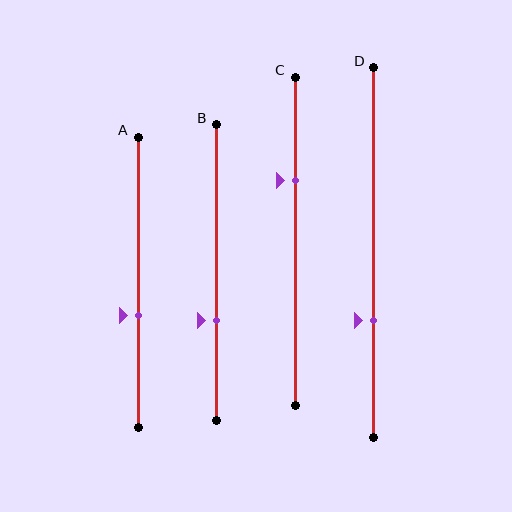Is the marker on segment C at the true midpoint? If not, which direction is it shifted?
No, the marker on segment C is shifted upward by about 19% of the segment length.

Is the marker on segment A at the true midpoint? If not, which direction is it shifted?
No, the marker on segment A is shifted downward by about 11% of the segment length.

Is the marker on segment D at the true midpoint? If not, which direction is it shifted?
No, the marker on segment D is shifted downward by about 18% of the segment length.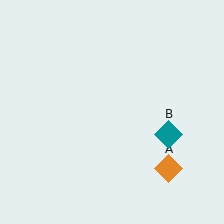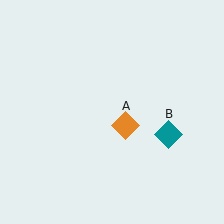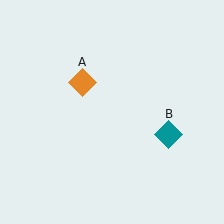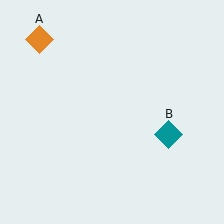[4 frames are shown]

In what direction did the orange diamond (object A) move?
The orange diamond (object A) moved up and to the left.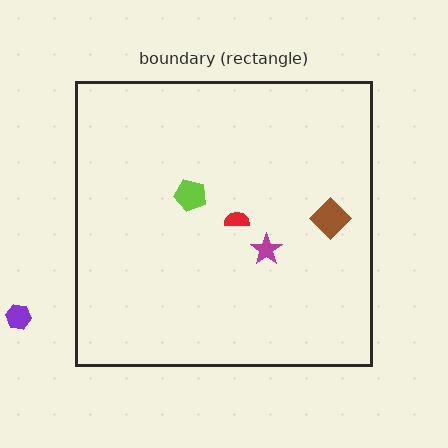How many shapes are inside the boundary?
4 inside, 1 outside.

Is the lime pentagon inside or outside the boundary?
Inside.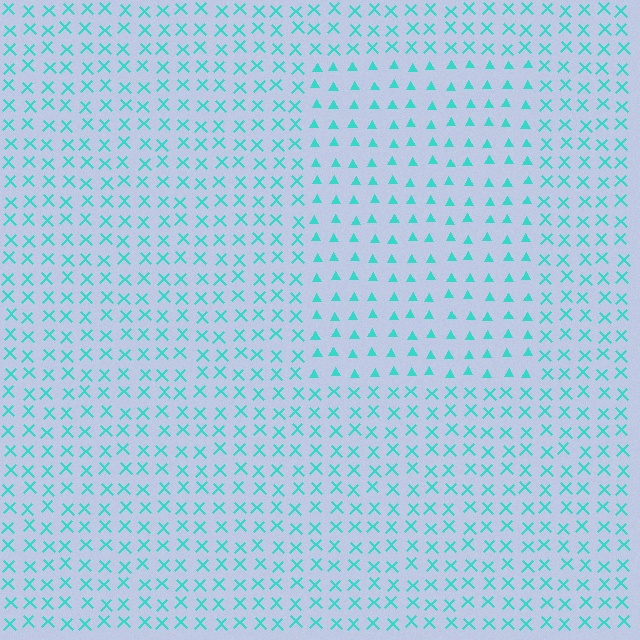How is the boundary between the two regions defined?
The boundary is defined by a change in element shape: triangles inside vs. X marks outside. All elements share the same color and spacing.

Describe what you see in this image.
The image is filled with small cyan elements arranged in a uniform grid. A rectangle-shaped region contains triangles, while the surrounding area contains X marks. The boundary is defined purely by the change in element shape.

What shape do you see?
I see a rectangle.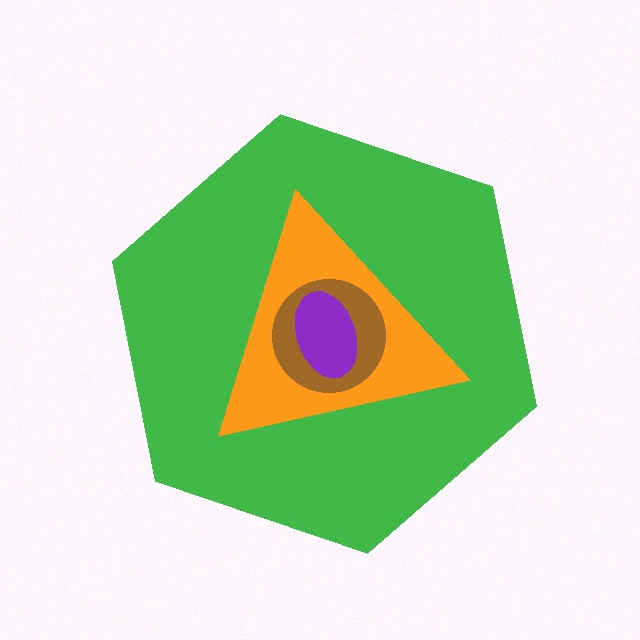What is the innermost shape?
The purple ellipse.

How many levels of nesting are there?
4.